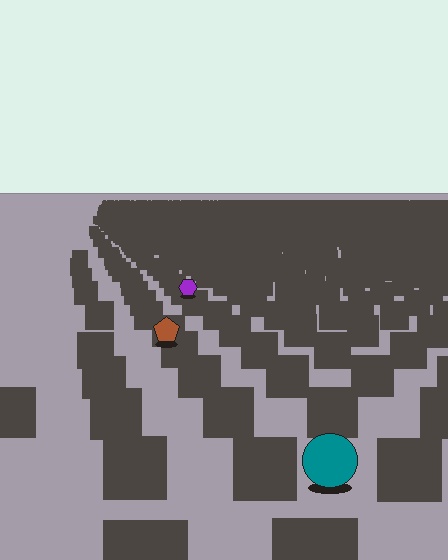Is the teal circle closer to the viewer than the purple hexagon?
Yes. The teal circle is closer — you can tell from the texture gradient: the ground texture is coarser near it.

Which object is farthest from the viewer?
The purple hexagon is farthest from the viewer. It appears smaller and the ground texture around it is denser.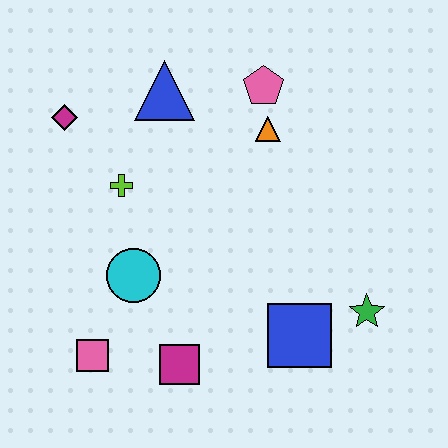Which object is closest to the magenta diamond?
The lime cross is closest to the magenta diamond.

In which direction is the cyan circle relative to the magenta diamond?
The cyan circle is below the magenta diamond.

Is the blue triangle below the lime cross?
No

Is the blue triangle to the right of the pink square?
Yes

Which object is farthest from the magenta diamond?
The green star is farthest from the magenta diamond.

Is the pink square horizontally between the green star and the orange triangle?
No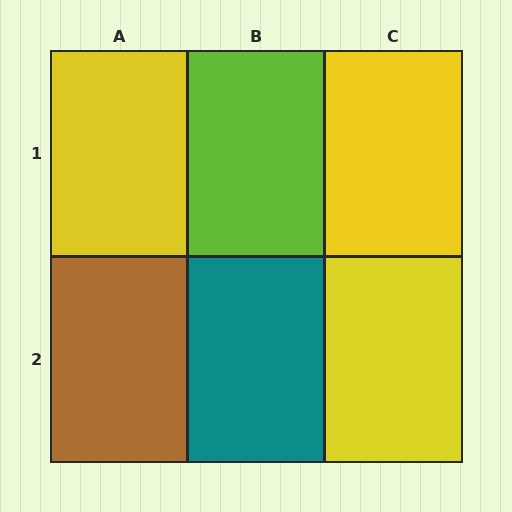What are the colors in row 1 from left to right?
Yellow, lime, yellow.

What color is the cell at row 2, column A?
Brown.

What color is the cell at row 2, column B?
Teal.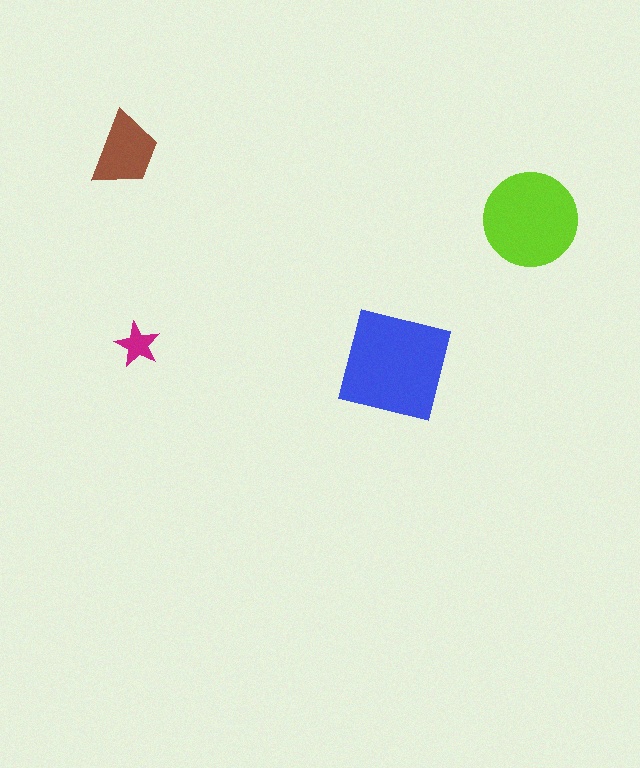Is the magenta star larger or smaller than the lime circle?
Smaller.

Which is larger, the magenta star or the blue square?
The blue square.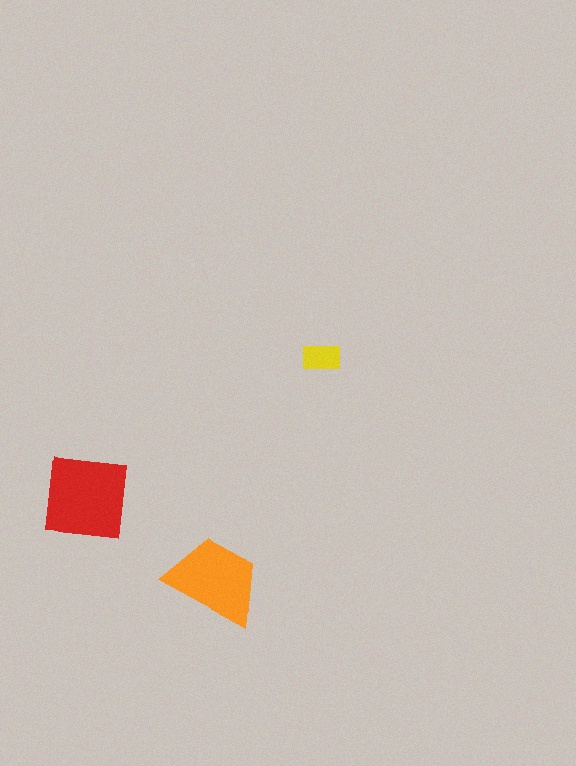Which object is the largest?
The red square.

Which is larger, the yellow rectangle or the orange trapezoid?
The orange trapezoid.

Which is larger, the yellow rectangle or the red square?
The red square.